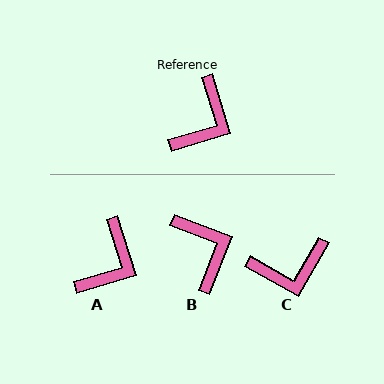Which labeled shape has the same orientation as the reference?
A.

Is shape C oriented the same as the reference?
No, it is off by about 47 degrees.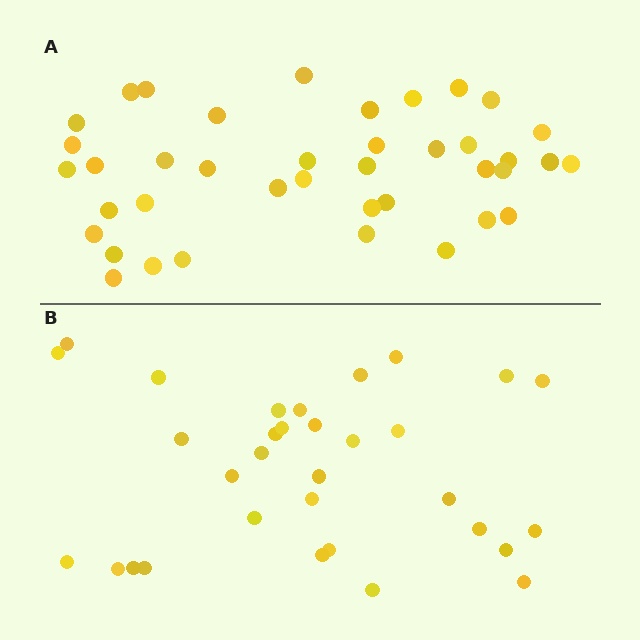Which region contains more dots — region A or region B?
Region A (the top region) has more dots.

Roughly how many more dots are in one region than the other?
Region A has roughly 8 or so more dots than region B.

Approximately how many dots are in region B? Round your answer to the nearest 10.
About 30 dots. (The exact count is 32, which rounds to 30.)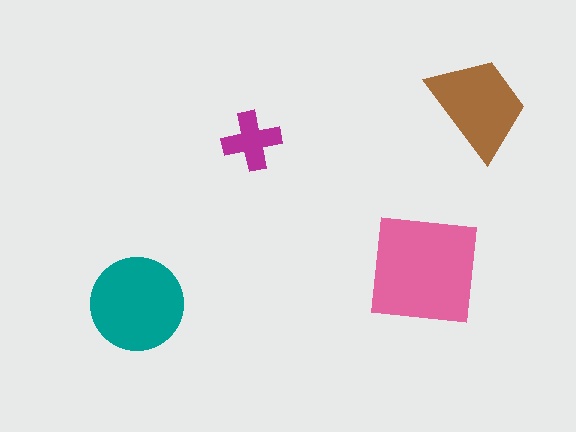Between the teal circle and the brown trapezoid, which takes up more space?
The teal circle.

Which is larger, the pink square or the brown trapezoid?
The pink square.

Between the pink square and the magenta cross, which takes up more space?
The pink square.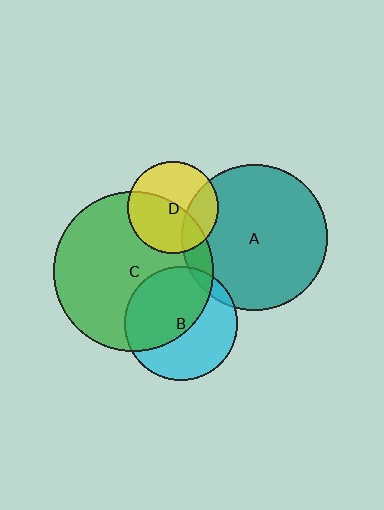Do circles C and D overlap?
Yes.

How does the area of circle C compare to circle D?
Approximately 3.0 times.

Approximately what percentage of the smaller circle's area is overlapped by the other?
Approximately 50%.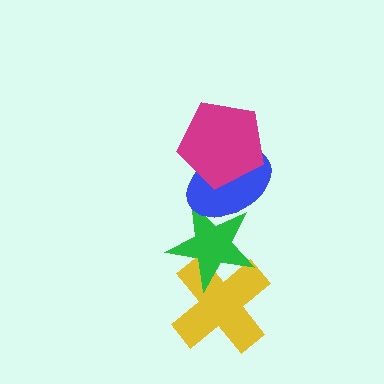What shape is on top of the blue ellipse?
The magenta pentagon is on top of the blue ellipse.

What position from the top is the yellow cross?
The yellow cross is 4th from the top.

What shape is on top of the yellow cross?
The green star is on top of the yellow cross.